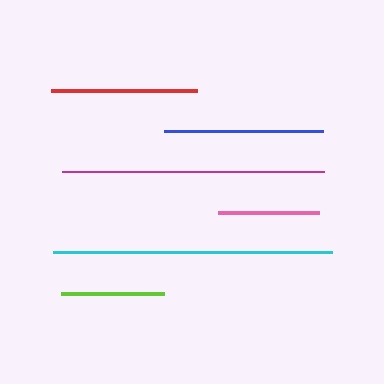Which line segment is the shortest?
The pink line is the shortest at approximately 101 pixels.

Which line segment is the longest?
The cyan line is the longest at approximately 279 pixels.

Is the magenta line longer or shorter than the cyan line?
The cyan line is longer than the magenta line.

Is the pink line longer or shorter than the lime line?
The lime line is longer than the pink line.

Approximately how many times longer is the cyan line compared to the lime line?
The cyan line is approximately 2.7 times the length of the lime line.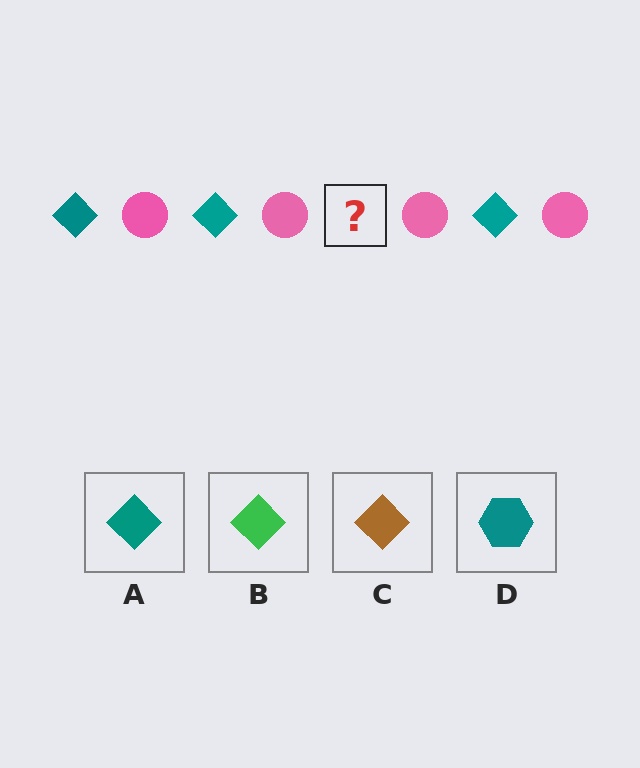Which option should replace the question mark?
Option A.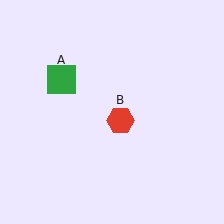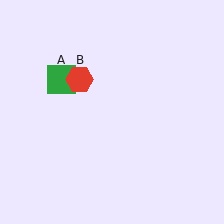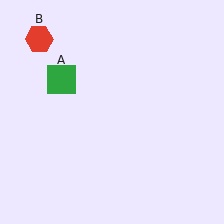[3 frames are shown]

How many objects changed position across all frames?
1 object changed position: red hexagon (object B).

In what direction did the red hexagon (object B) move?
The red hexagon (object B) moved up and to the left.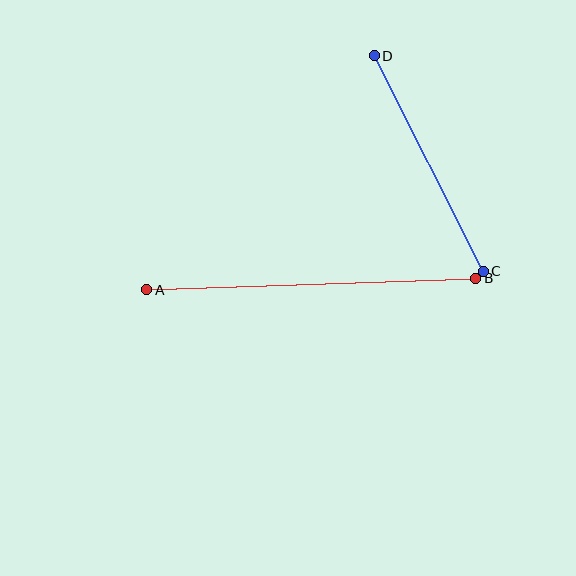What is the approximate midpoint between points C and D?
The midpoint is at approximately (429, 163) pixels.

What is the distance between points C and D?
The distance is approximately 241 pixels.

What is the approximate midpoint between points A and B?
The midpoint is at approximately (311, 284) pixels.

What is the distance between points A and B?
The distance is approximately 329 pixels.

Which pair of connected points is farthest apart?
Points A and B are farthest apart.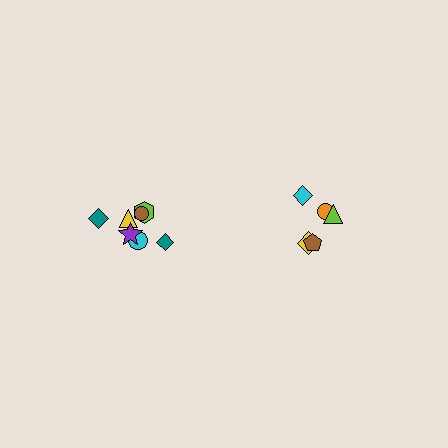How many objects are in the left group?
There are 7 objects.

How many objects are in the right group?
There are 5 objects.